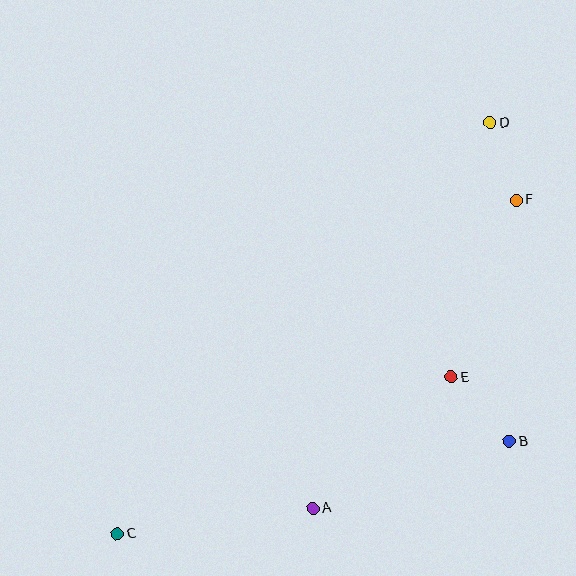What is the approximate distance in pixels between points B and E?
The distance between B and E is approximately 86 pixels.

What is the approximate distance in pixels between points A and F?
The distance between A and F is approximately 369 pixels.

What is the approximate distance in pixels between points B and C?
The distance between B and C is approximately 403 pixels.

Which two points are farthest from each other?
Points C and D are farthest from each other.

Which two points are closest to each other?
Points D and F are closest to each other.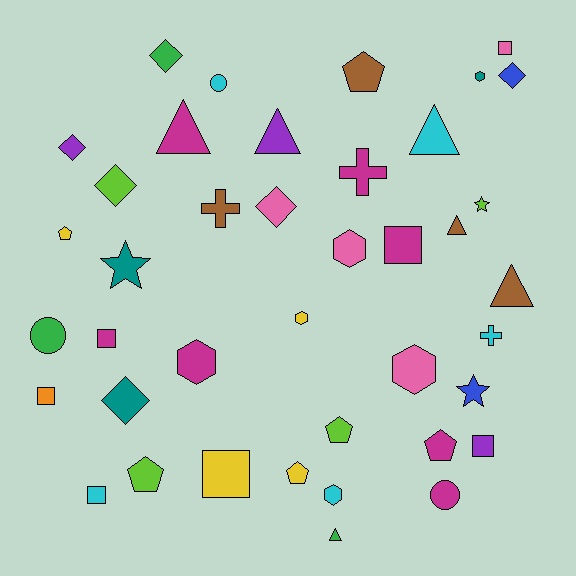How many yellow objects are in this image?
There are 4 yellow objects.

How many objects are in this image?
There are 40 objects.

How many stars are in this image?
There are 3 stars.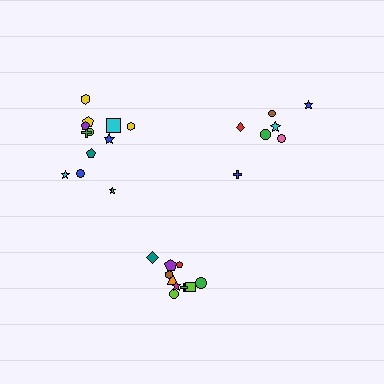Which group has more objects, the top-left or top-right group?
The top-left group.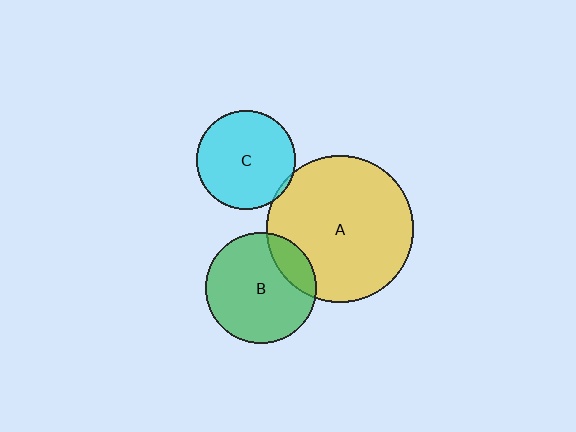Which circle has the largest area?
Circle A (yellow).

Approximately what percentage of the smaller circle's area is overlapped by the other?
Approximately 20%.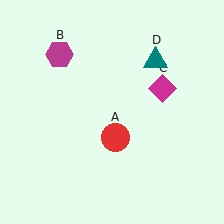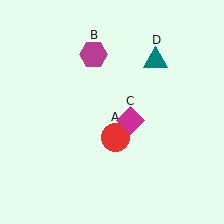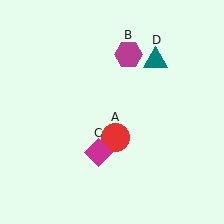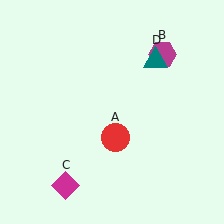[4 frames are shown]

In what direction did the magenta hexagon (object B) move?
The magenta hexagon (object B) moved right.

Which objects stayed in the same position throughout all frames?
Red circle (object A) and teal triangle (object D) remained stationary.